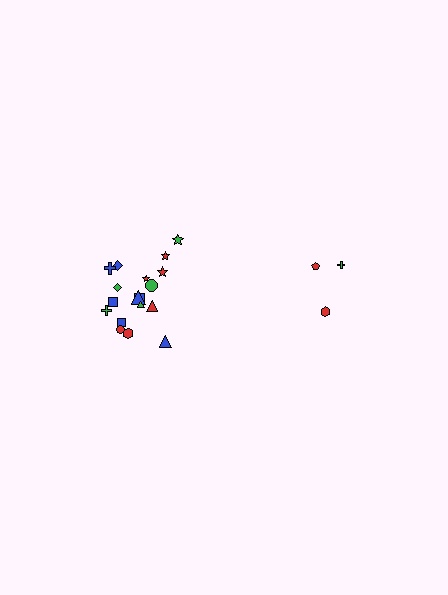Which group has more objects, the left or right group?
The left group.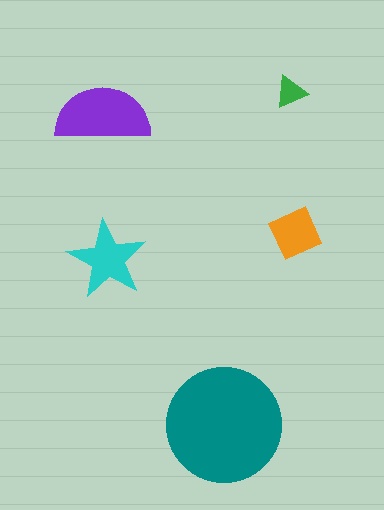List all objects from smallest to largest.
The green triangle, the orange diamond, the cyan star, the purple semicircle, the teal circle.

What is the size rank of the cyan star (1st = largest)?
3rd.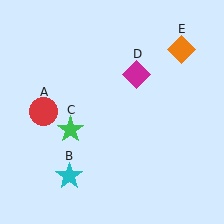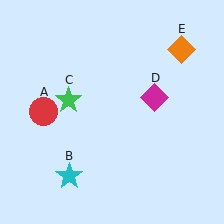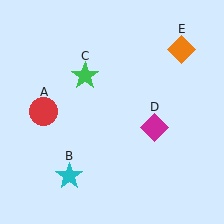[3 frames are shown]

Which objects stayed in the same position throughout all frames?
Red circle (object A) and cyan star (object B) and orange diamond (object E) remained stationary.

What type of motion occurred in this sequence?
The green star (object C), magenta diamond (object D) rotated clockwise around the center of the scene.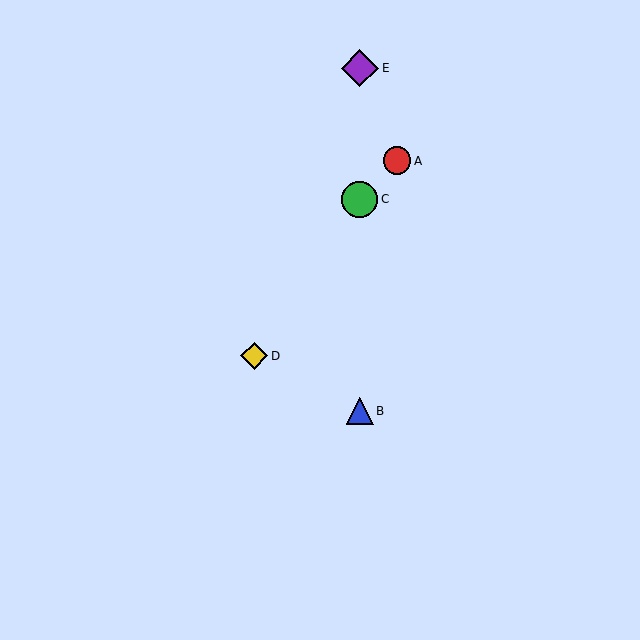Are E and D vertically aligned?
No, E is at x≈360 and D is at x≈254.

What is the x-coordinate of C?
Object C is at x≈360.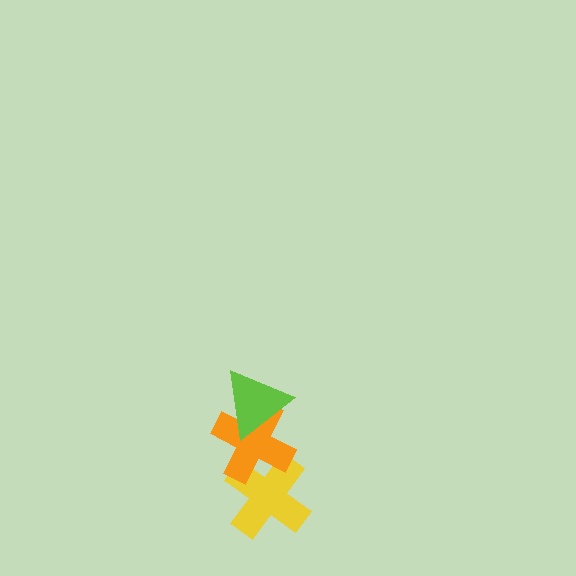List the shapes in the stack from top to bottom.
From top to bottom: the lime triangle, the orange cross, the yellow cross.